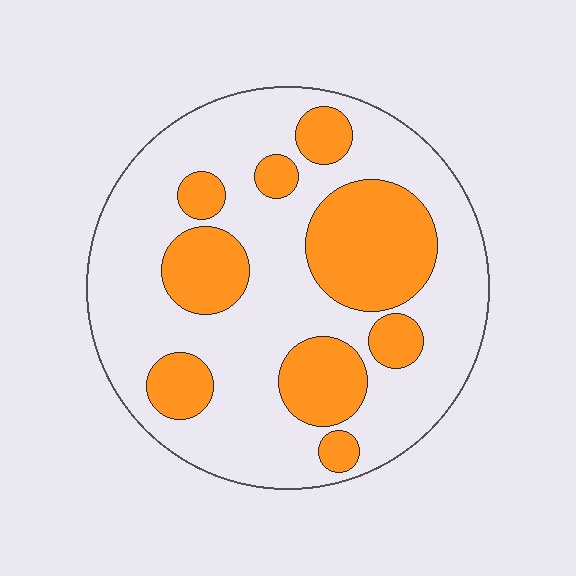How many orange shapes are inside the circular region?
9.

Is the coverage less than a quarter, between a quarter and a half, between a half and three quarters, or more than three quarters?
Between a quarter and a half.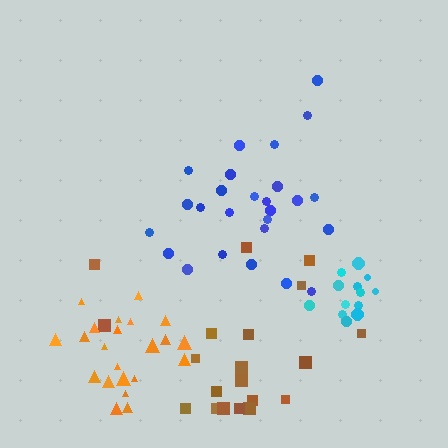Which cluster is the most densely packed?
Cyan.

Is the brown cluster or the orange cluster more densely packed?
Orange.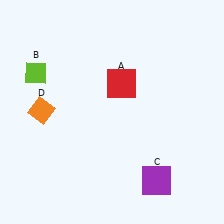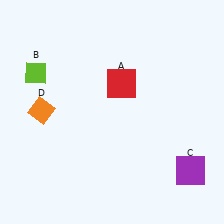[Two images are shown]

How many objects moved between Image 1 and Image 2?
1 object moved between the two images.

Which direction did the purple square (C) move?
The purple square (C) moved right.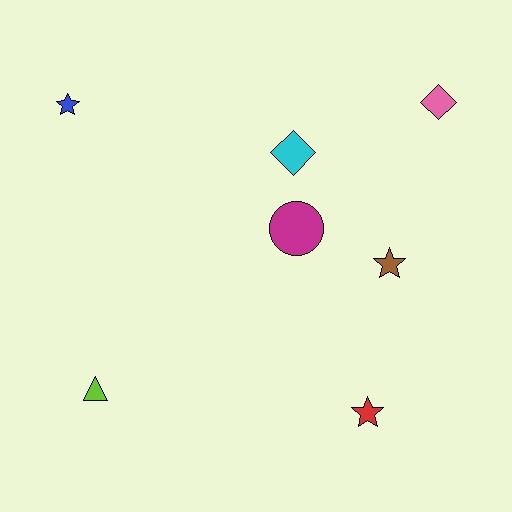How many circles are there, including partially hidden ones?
There is 1 circle.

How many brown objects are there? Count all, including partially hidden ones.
There is 1 brown object.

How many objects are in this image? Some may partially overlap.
There are 7 objects.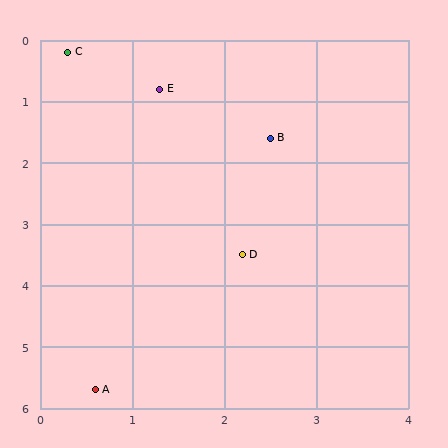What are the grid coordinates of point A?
Point A is at approximately (0.6, 5.7).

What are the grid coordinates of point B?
Point B is at approximately (2.5, 1.6).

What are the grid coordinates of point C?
Point C is at approximately (0.3, 0.2).